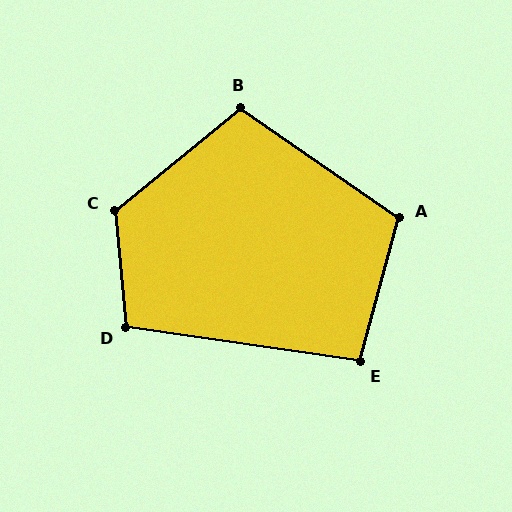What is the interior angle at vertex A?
Approximately 109 degrees (obtuse).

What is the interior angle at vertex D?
Approximately 104 degrees (obtuse).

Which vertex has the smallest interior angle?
E, at approximately 97 degrees.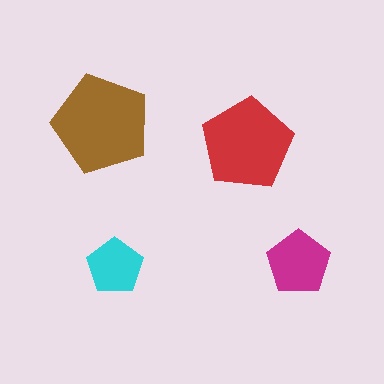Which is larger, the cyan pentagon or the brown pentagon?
The brown one.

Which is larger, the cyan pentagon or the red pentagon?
The red one.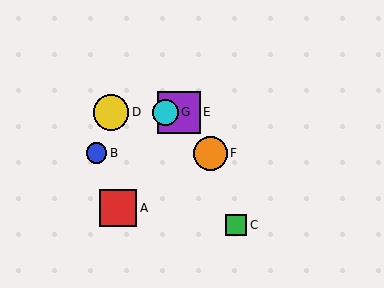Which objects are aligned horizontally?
Objects D, E, G are aligned horizontally.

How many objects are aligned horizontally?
3 objects (D, E, G) are aligned horizontally.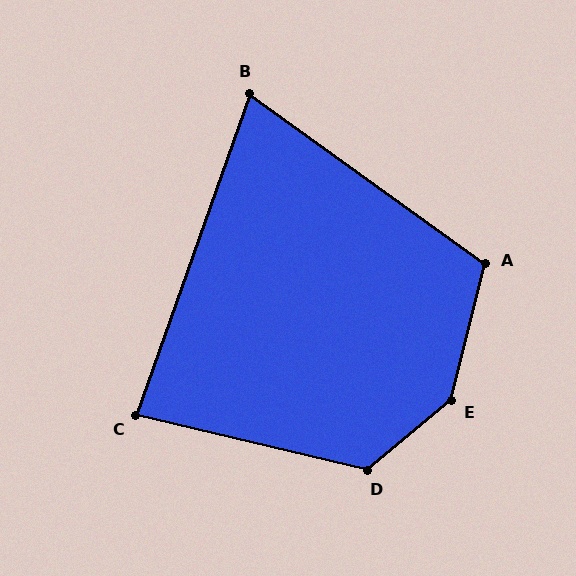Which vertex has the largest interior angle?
E, at approximately 143 degrees.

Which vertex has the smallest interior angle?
B, at approximately 74 degrees.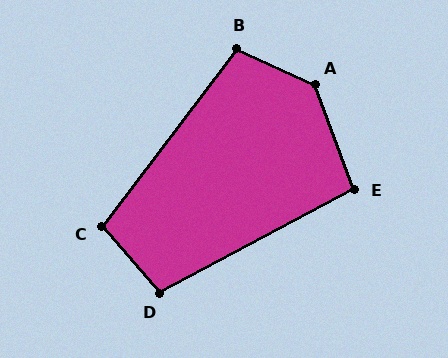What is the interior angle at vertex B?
Approximately 102 degrees (obtuse).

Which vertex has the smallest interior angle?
E, at approximately 97 degrees.